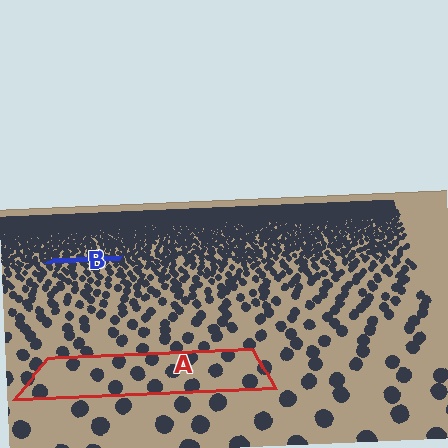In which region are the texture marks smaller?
The texture marks are smaller in region B, because it is farther away.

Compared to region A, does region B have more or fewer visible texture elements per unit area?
Region B has more texture elements per unit area — they are packed more densely because it is farther away.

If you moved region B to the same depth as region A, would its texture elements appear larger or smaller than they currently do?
They would appear larger. At a closer depth, the same texture elements are projected at a bigger on-screen size.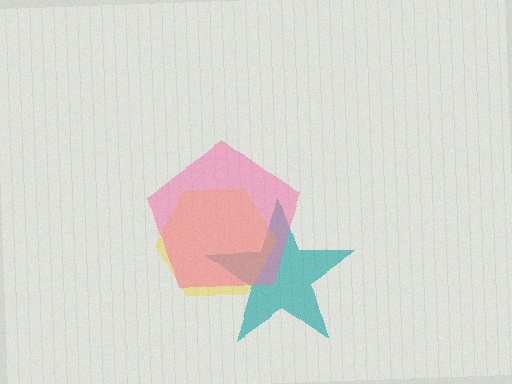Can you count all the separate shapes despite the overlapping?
Yes, there are 3 separate shapes.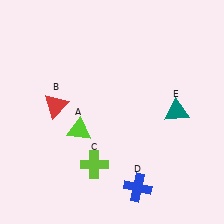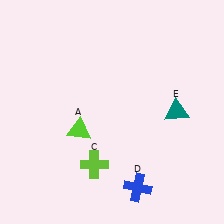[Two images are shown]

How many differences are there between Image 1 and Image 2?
There is 1 difference between the two images.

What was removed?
The red triangle (B) was removed in Image 2.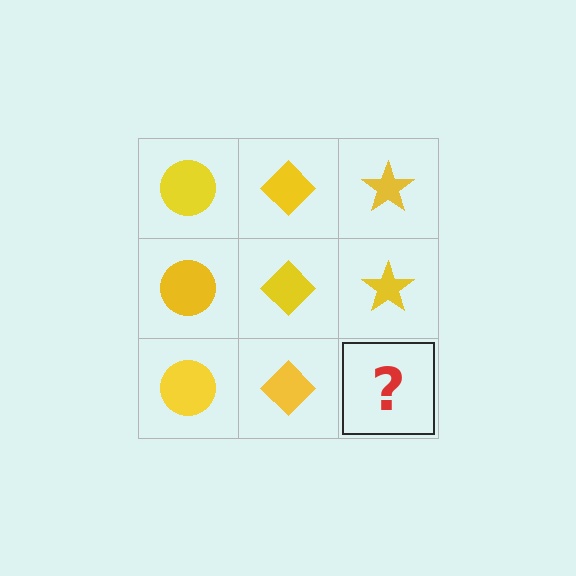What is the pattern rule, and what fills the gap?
The rule is that each column has a consistent shape. The gap should be filled with a yellow star.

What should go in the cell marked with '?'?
The missing cell should contain a yellow star.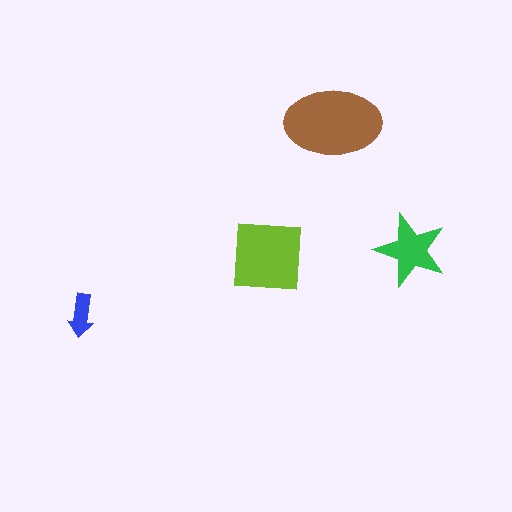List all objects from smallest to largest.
The blue arrow, the green star, the lime square, the brown ellipse.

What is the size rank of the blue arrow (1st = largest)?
4th.